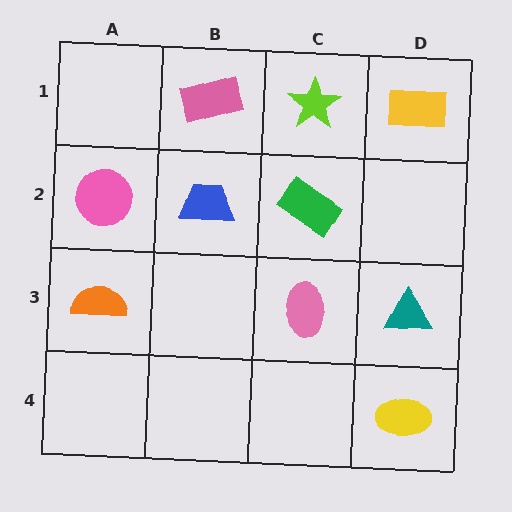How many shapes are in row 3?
3 shapes.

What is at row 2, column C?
A green rectangle.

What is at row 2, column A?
A pink circle.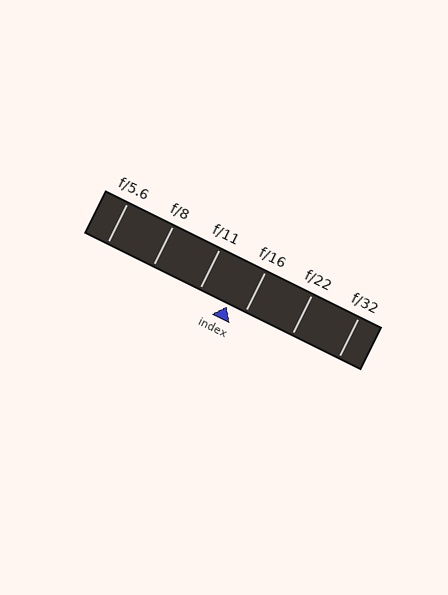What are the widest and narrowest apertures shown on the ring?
The widest aperture shown is f/5.6 and the narrowest is f/32.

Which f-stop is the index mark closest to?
The index mark is closest to f/16.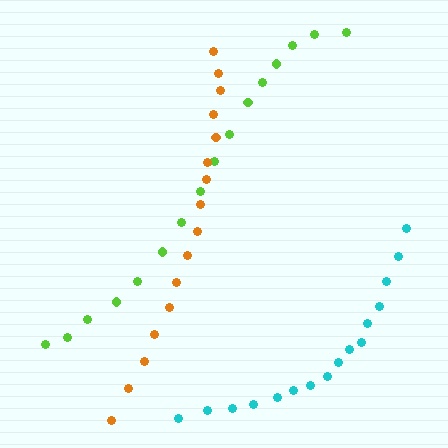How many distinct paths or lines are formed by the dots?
There are 3 distinct paths.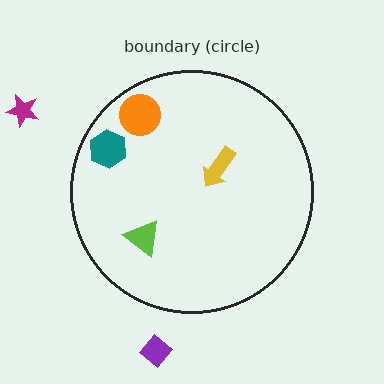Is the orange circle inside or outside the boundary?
Inside.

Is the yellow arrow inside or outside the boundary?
Inside.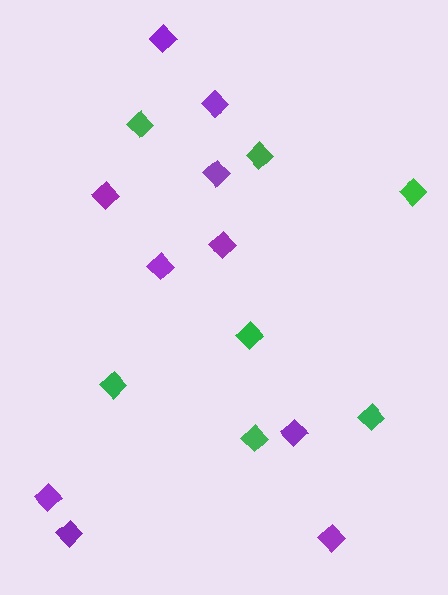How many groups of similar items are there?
There are 2 groups: one group of green diamonds (7) and one group of purple diamonds (10).